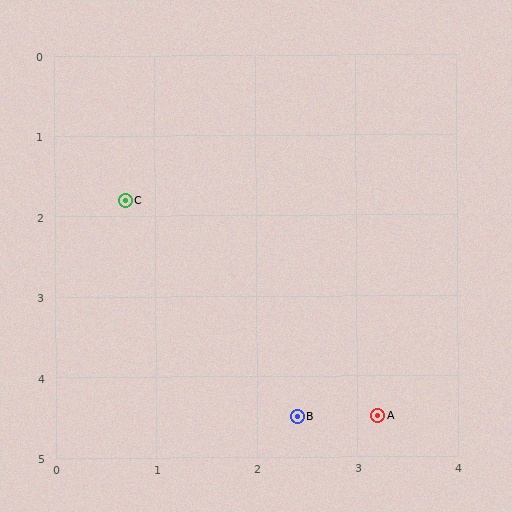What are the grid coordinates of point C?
Point C is at approximately (0.7, 1.8).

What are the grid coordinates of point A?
Point A is at approximately (3.2, 4.5).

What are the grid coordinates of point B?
Point B is at approximately (2.4, 4.5).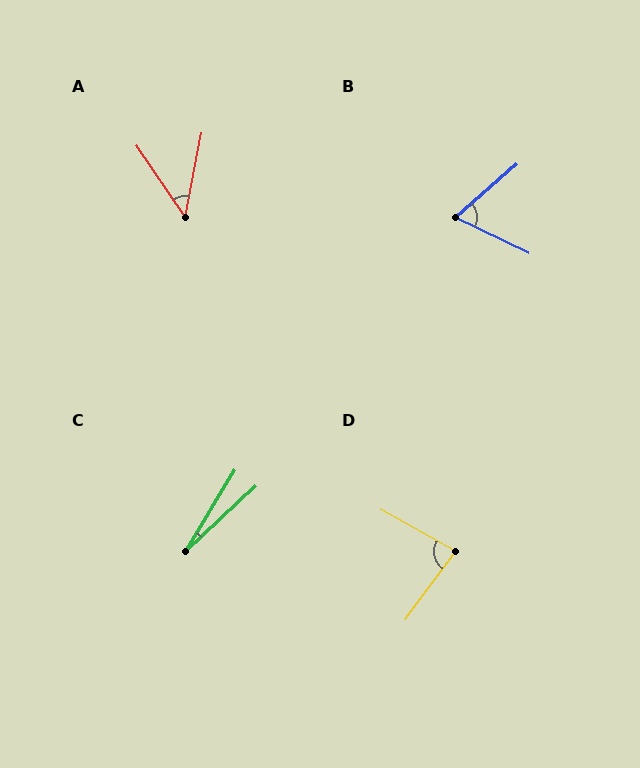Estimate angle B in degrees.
Approximately 67 degrees.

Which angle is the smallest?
C, at approximately 16 degrees.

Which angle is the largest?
D, at approximately 83 degrees.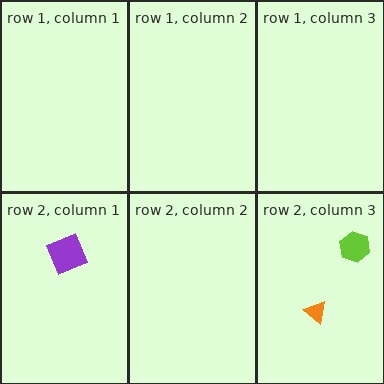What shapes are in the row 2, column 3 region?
The lime hexagon, the orange triangle.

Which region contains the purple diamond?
The row 2, column 1 region.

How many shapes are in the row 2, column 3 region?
2.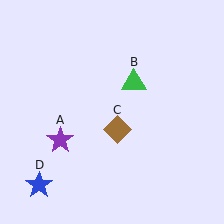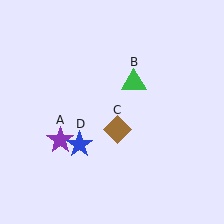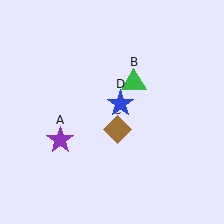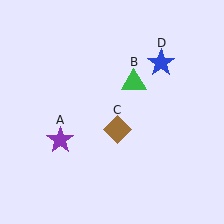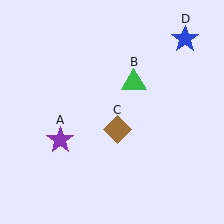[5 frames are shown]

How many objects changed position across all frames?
1 object changed position: blue star (object D).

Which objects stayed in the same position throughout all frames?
Purple star (object A) and green triangle (object B) and brown diamond (object C) remained stationary.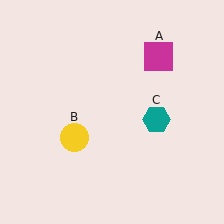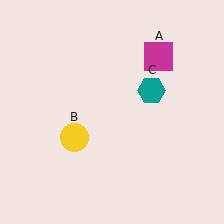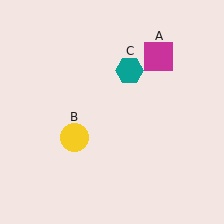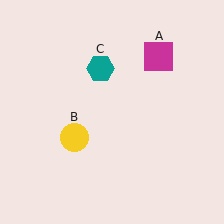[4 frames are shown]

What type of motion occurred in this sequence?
The teal hexagon (object C) rotated counterclockwise around the center of the scene.